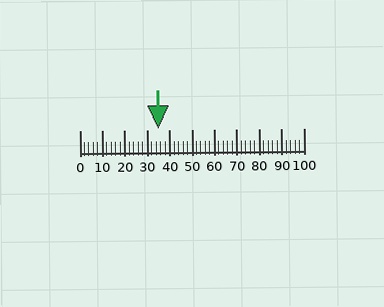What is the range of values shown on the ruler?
The ruler shows values from 0 to 100.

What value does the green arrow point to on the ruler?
The green arrow points to approximately 35.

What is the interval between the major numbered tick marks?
The major tick marks are spaced 10 units apart.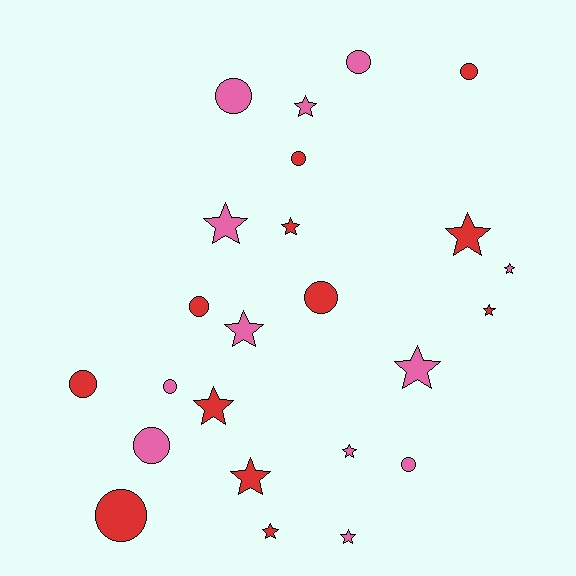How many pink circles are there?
There are 5 pink circles.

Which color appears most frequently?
Pink, with 12 objects.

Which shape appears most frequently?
Star, with 13 objects.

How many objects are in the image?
There are 24 objects.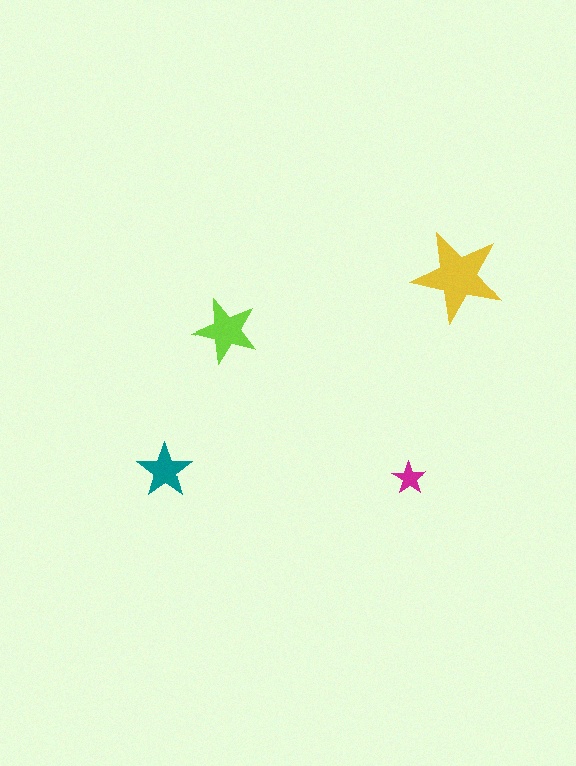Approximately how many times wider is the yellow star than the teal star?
About 1.5 times wider.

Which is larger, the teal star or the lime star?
The lime one.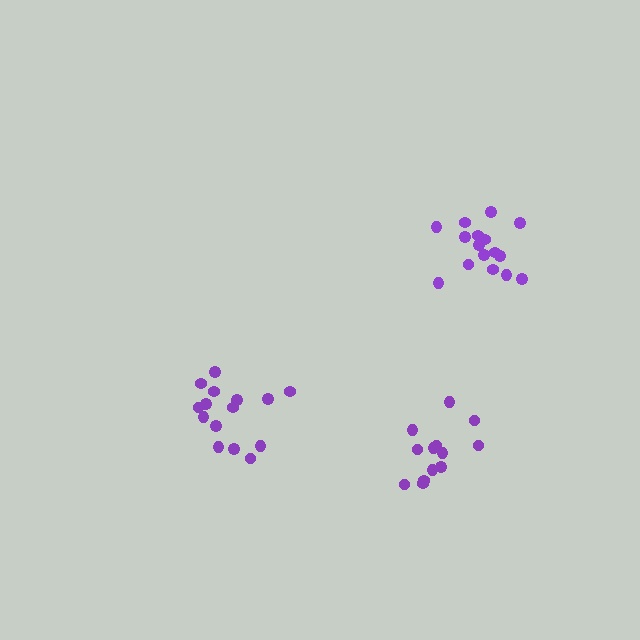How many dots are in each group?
Group 1: 15 dots, Group 2: 16 dots, Group 3: 13 dots (44 total).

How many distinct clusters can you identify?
There are 3 distinct clusters.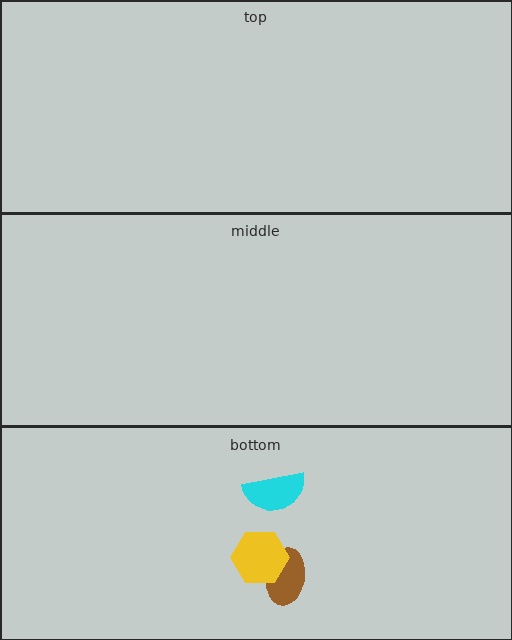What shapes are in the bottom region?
The brown ellipse, the cyan semicircle, the yellow hexagon.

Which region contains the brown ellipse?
The bottom region.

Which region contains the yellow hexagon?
The bottom region.